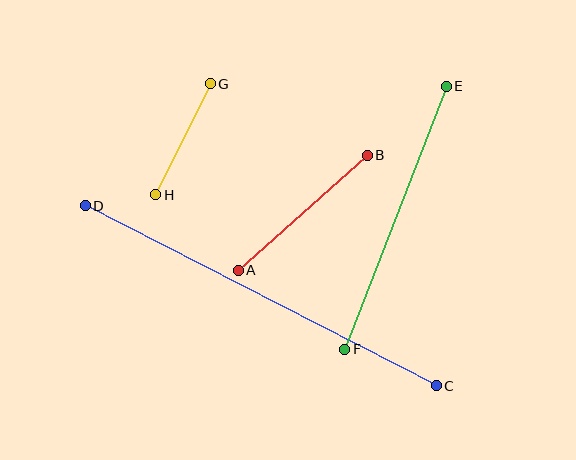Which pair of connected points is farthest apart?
Points C and D are farthest apart.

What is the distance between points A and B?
The distance is approximately 173 pixels.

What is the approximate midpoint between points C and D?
The midpoint is at approximately (261, 296) pixels.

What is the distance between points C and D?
The distance is approximately 395 pixels.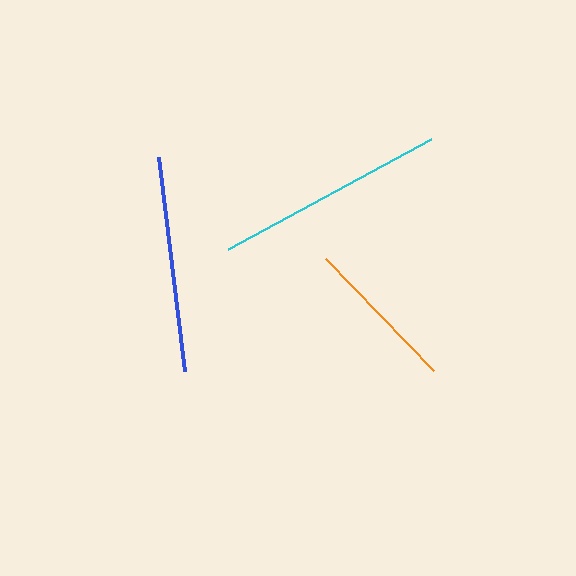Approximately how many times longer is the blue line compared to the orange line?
The blue line is approximately 1.4 times the length of the orange line.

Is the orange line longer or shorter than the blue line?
The blue line is longer than the orange line.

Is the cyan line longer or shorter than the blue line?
The cyan line is longer than the blue line.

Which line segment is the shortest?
The orange line is the shortest at approximately 155 pixels.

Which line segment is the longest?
The cyan line is the longest at approximately 231 pixels.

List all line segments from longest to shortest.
From longest to shortest: cyan, blue, orange.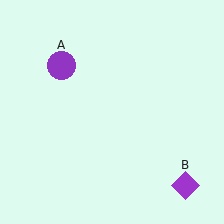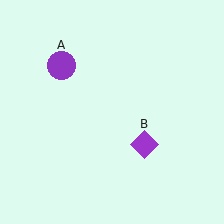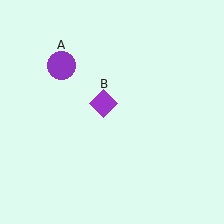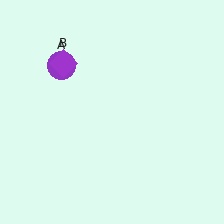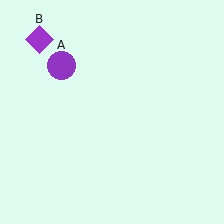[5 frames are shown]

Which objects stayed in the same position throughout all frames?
Purple circle (object A) remained stationary.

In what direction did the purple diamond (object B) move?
The purple diamond (object B) moved up and to the left.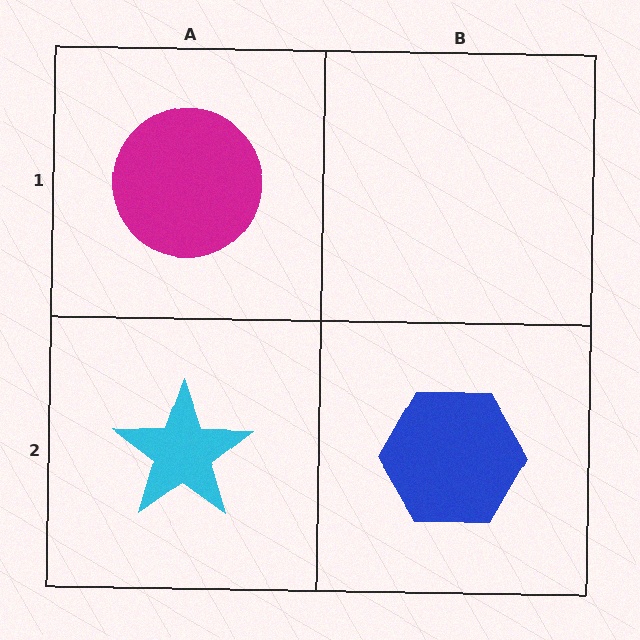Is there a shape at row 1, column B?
No, that cell is empty.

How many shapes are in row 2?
2 shapes.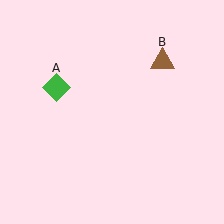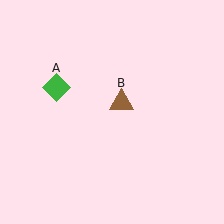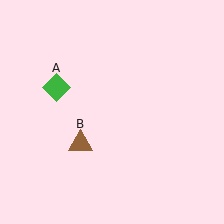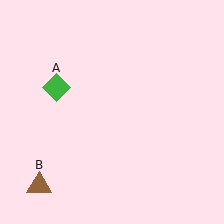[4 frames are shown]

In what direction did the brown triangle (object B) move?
The brown triangle (object B) moved down and to the left.